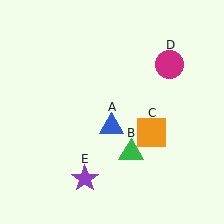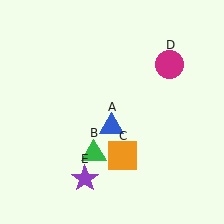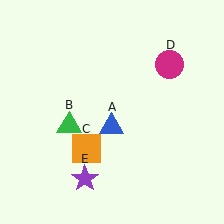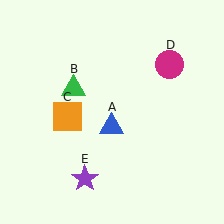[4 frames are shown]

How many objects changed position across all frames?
2 objects changed position: green triangle (object B), orange square (object C).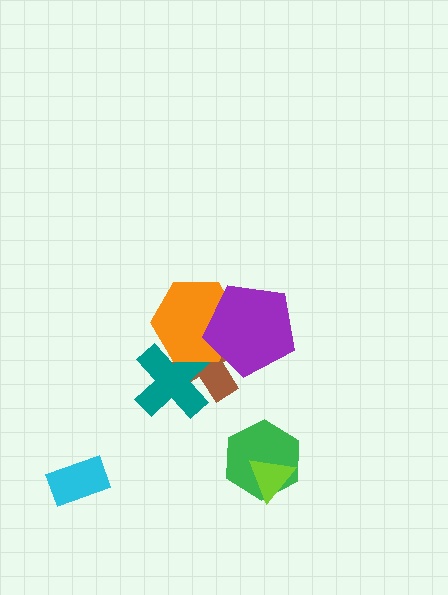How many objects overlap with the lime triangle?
1 object overlaps with the lime triangle.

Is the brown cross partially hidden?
Yes, it is partially covered by another shape.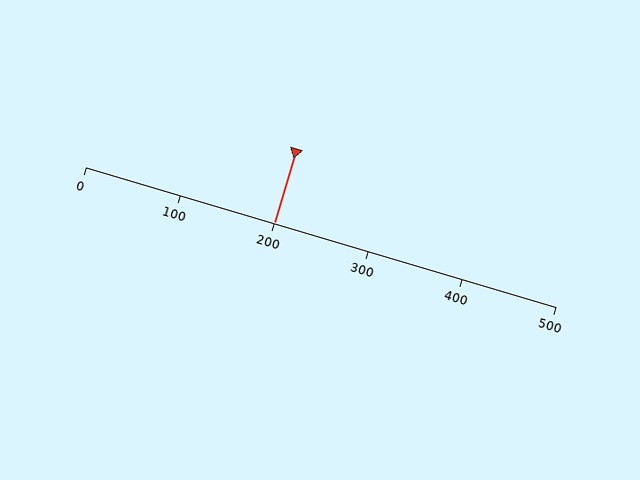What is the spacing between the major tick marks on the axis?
The major ticks are spaced 100 apart.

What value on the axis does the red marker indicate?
The marker indicates approximately 200.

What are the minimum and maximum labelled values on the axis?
The axis runs from 0 to 500.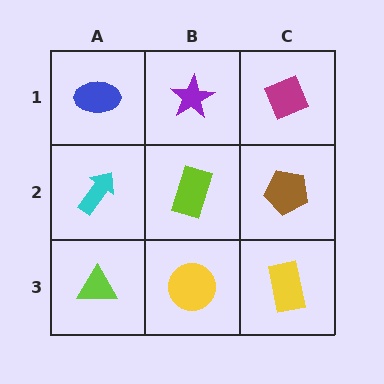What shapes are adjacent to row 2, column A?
A blue ellipse (row 1, column A), a lime triangle (row 3, column A), a lime rectangle (row 2, column B).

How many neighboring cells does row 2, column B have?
4.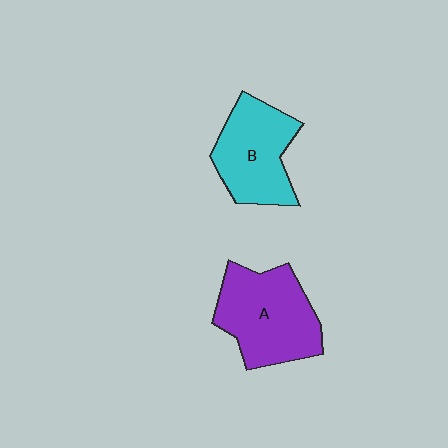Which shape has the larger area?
Shape A (purple).